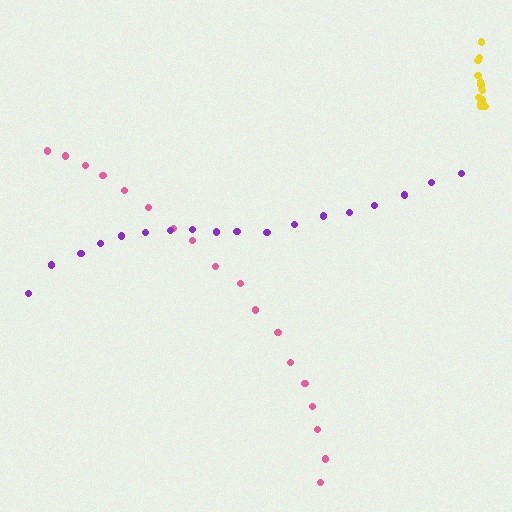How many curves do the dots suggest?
There are 3 distinct paths.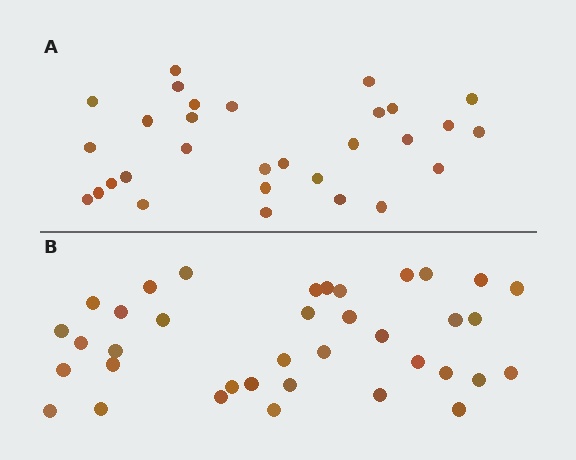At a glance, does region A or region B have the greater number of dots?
Region B (the bottom region) has more dots.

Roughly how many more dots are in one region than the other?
Region B has roughly 8 or so more dots than region A.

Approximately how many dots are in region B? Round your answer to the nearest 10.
About 40 dots. (The exact count is 37, which rounds to 40.)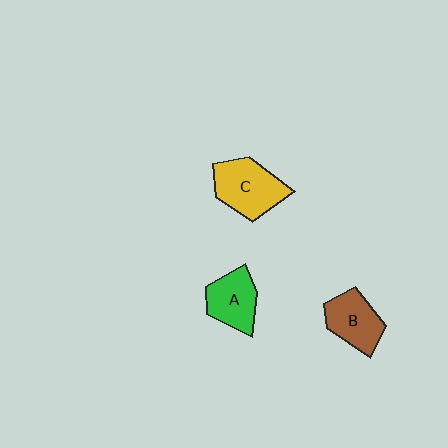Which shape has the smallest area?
Shape A (green).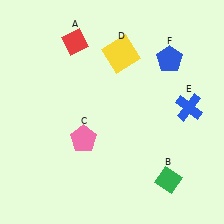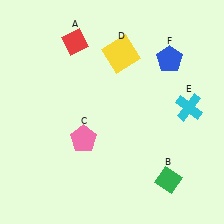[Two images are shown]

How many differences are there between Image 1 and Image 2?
There is 1 difference between the two images.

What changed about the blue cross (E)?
In Image 1, E is blue. In Image 2, it changed to cyan.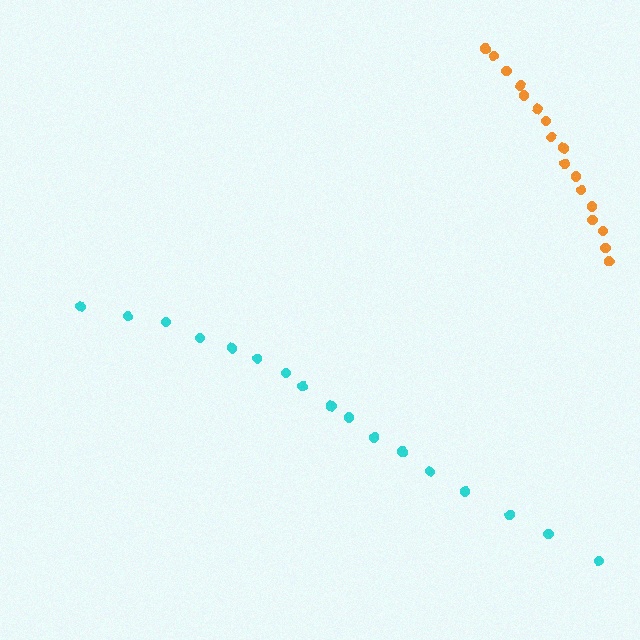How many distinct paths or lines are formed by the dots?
There are 2 distinct paths.